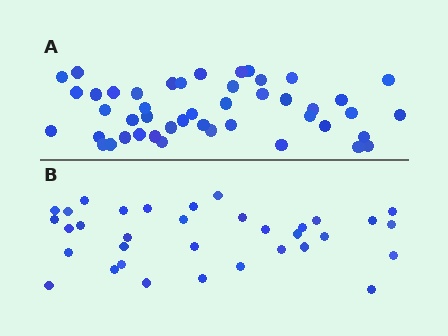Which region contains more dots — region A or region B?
Region A (the top region) has more dots.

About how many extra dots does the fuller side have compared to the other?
Region A has roughly 12 or so more dots than region B.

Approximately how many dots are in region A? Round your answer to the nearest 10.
About 50 dots. (The exact count is 46, which rounds to 50.)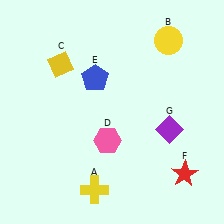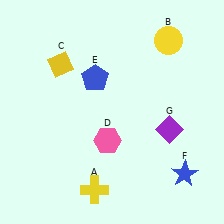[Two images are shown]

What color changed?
The star (F) changed from red in Image 1 to blue in Image 2.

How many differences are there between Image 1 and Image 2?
There is 1 difference between the two images.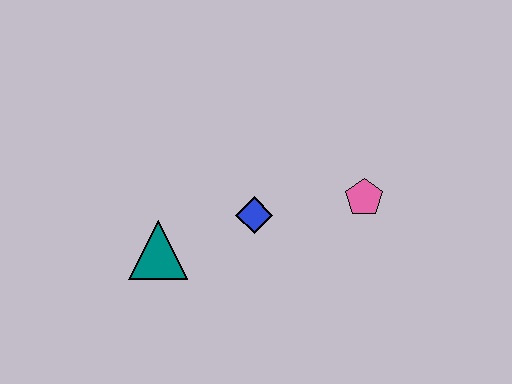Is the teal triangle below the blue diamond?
Yes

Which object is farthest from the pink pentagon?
The teal triangle is farthest from the pink pentagon.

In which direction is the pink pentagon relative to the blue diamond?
The pink pentagon is to the right of the blue diamond.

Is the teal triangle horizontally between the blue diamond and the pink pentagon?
No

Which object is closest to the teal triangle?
The blue diamond is closest to the teal triangle.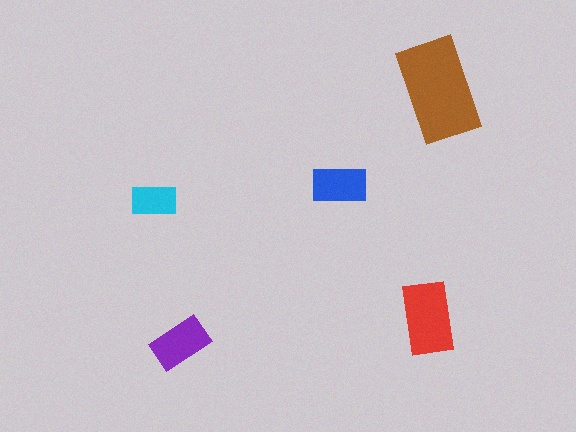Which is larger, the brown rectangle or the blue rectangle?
The brown one.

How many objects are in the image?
There are 5 objects in the image.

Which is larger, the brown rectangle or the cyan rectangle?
The brown one.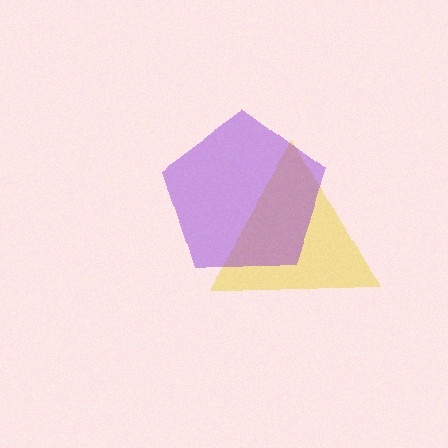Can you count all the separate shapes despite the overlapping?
Yes, there are 2 separate shapes.